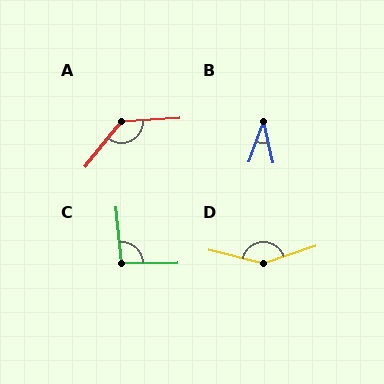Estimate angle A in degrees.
Approximately 132 degrees.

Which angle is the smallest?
B, at approximately 33 degrees.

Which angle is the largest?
D, at approximately 147 degrees.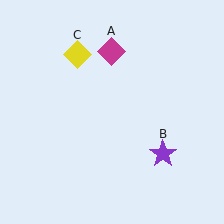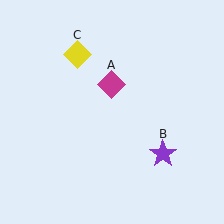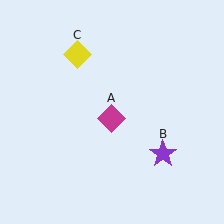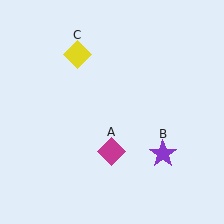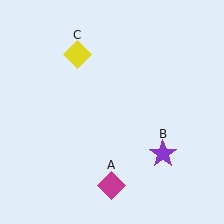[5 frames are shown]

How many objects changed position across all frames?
1 object changed position: magenta diamond (object A).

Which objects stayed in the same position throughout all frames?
Purple star (object B) and yellow diamond (object C) remained stationary.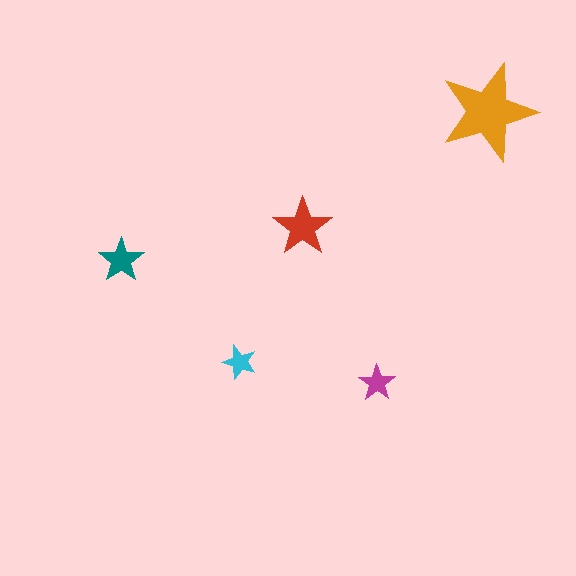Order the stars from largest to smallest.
the orange one, the red one, the teal one, the magenta one, the cyan one.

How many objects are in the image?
There are 5 objects in the image.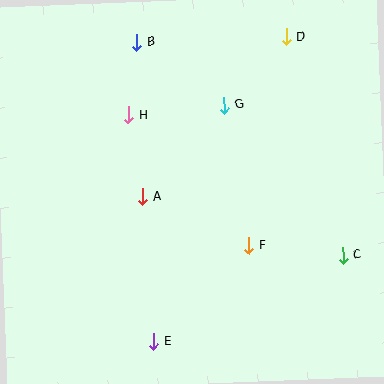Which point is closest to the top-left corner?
Point B is closest to the top-left corner.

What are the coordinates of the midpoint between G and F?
The midpoint between G and F is at (237, 175).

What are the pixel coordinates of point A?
Point A is at (143, 197).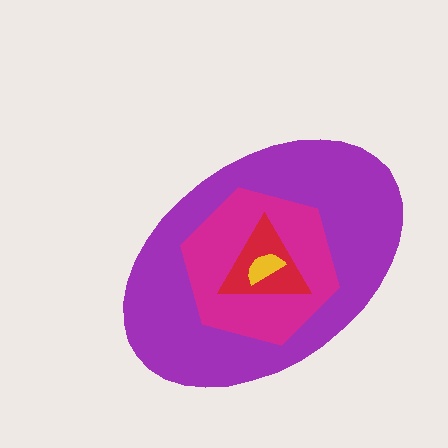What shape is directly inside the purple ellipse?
The magenta hexagon.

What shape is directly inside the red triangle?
The yellow semicircle.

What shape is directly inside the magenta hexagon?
The red triangle.